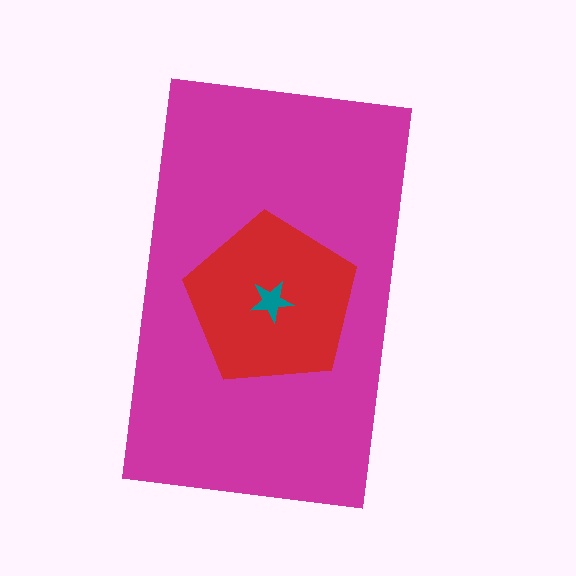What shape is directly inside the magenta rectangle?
The red pentagon.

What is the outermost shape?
The magenta rectangle.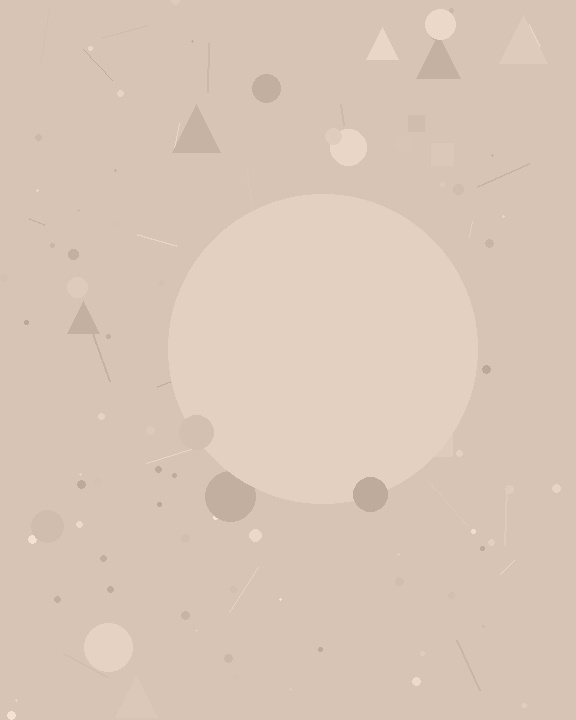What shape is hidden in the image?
A circle is hidden in the image.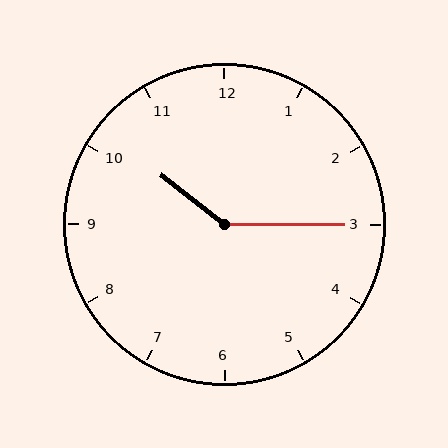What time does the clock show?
10:15.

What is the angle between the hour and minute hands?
Approximately 142 degrees.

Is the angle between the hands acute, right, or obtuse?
It is obtuse.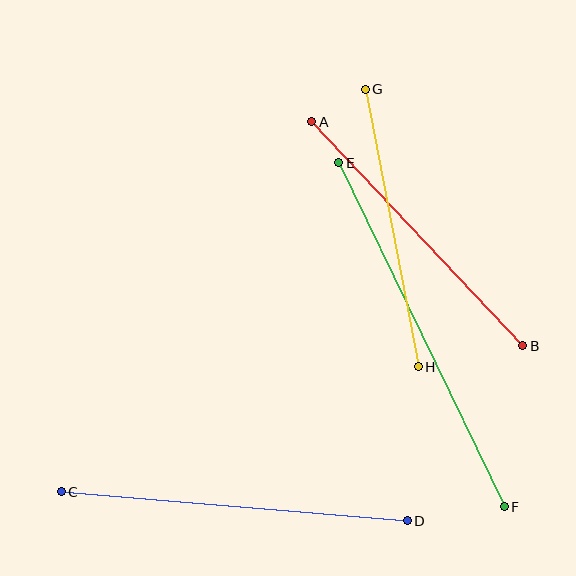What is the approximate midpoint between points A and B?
The midpoint is at approximately (417, 234) pixels.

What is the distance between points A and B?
The distance is approximately 308 pixels.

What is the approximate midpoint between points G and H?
The midpoint is at approximately (392, 228) pixels.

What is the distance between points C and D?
The distance is approximately 347 pixels.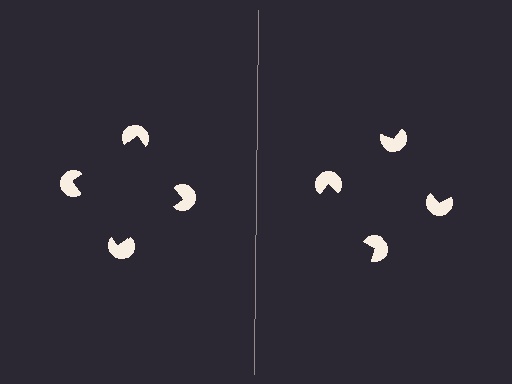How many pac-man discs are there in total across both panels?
8 — 4 on each side.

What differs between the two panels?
The pac-man discs are positioned identically on both sides; only the wedge orientations differ. On the left they align to a square; on the right they are misaligned.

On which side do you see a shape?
An illusory square appears on the left side. On the right side the wedge cuts are rotated, so no coherent shape forms.